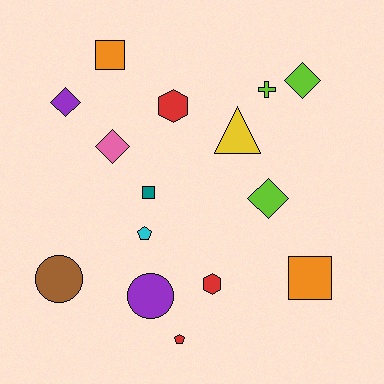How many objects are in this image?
There are 15 objects.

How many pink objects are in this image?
There is 1 pink object.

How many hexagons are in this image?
There are 2 hexagons.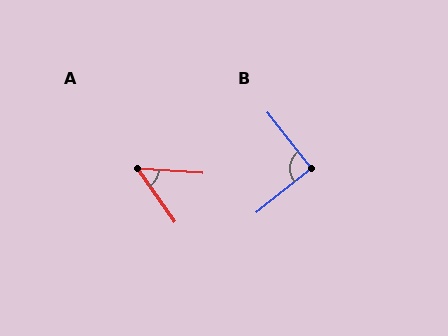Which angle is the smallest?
A, at approximately 51 degrees.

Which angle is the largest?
B, at approximately 91 degrees.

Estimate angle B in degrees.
Approximately 91 degrees.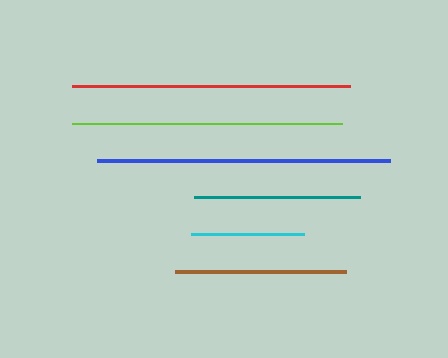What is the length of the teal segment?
The teal segment is approximately 166 pixels long.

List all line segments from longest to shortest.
From longest to shortest: blue, red, lime, brown, teal, cyan.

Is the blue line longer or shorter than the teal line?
The blue line is longer than the teal line.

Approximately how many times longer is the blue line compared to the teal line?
The blue line is approximately 1.8 times the length of the teal line.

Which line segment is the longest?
The blue line is the longest at approximately 292 pixels.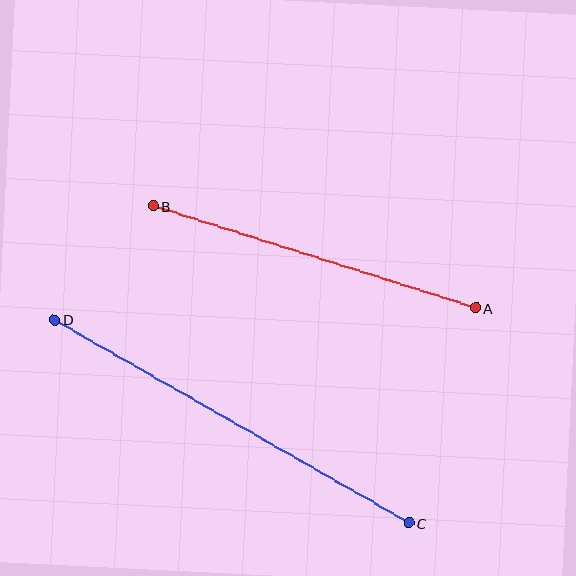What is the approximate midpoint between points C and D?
The midpoint is at approximately (232, 421) pixels.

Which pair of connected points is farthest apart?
Points C and D are farthest apart.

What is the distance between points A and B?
The distance is approximately 338 pixels.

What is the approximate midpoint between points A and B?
The midpoint is at approximately (314, 257) pixels.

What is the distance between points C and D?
The distance is approximately 408 pixels.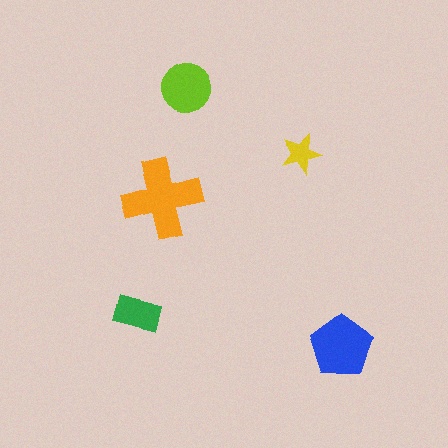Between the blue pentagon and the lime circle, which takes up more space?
The blue pentagon.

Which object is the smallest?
The yellow star.